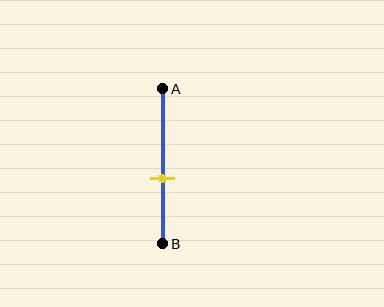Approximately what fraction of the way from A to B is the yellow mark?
The yellow mark is approximately 60% of the way from A to B.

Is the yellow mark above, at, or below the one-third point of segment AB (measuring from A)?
The yellow mark is below the one-third point of segment AB.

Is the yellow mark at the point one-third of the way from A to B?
No, the mark is at about 60% from A, not at the 33% one-third point.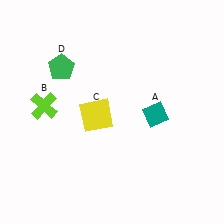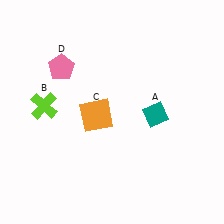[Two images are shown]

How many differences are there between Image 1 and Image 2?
There are 2 differences between the two images.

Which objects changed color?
C changed from yellow to orange. D changed from green to pink.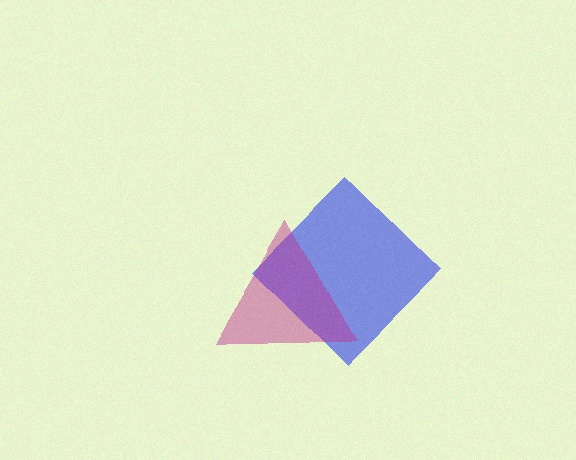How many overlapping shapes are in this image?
There are 2 overlapping shapes in the image.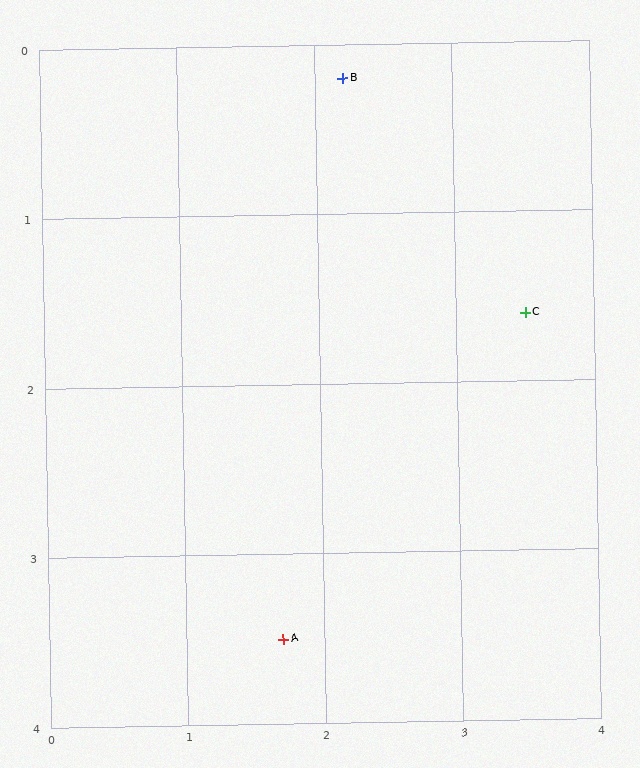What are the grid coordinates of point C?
Point C is at approximately (3.5, 1.6).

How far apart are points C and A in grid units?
Points C and A are about 2.6 grid units apart.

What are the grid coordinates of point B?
Point B is at approximately (2.2, 0.2).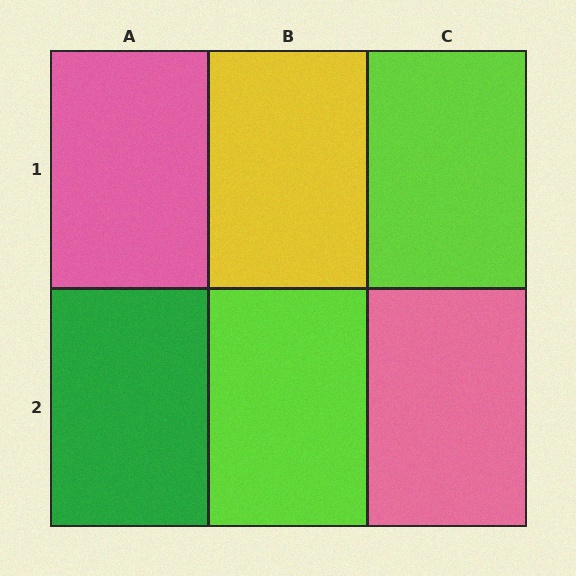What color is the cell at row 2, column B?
Lime.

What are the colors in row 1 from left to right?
Pink, yellow, lime.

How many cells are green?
1 cell is green.